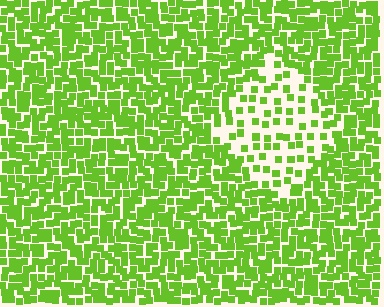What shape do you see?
I see a diamond.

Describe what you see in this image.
The image contains small lime elements arranged at two different densities. A diamond-shaped region is visible where the elements are less densely packed than the surrounding area.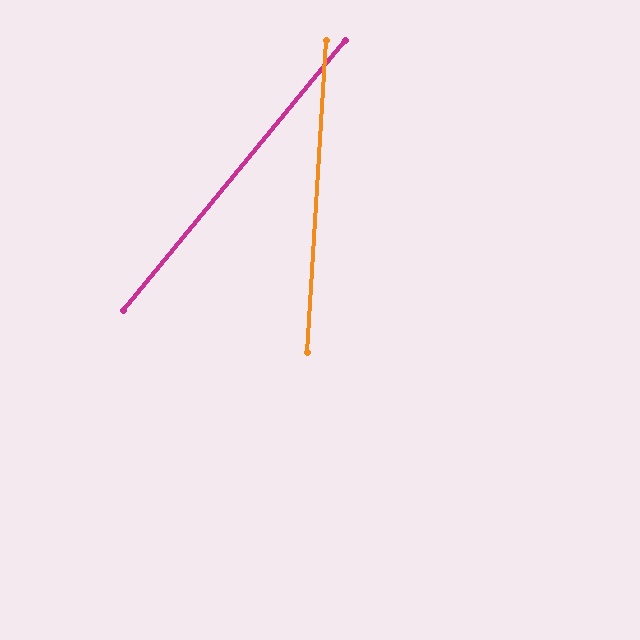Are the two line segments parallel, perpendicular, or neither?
Neither parallel nor perpendicular — they differ by about 36°.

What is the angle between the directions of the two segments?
Approximately 36 degrees.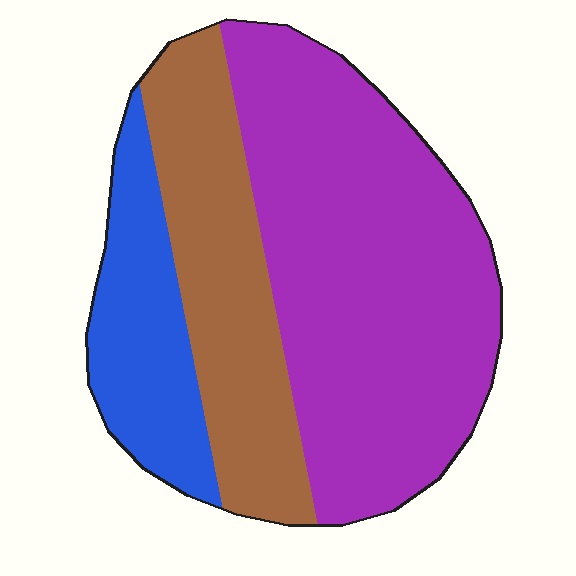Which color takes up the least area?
Blue, at roughly 20%.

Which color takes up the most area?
Purple, at roughly 55%.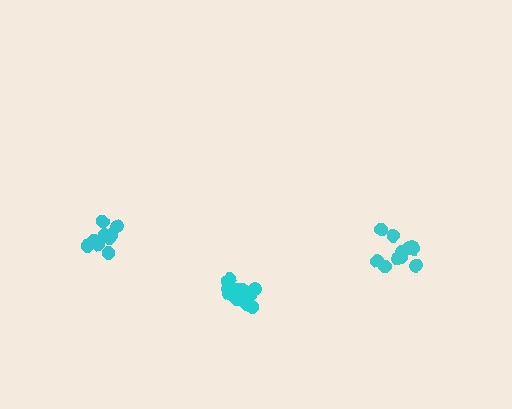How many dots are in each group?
Group 1: 11 dots, Group 2: 9 dots, Group 3: 15 dots (35 total).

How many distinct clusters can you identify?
There are 3 distinct clusters.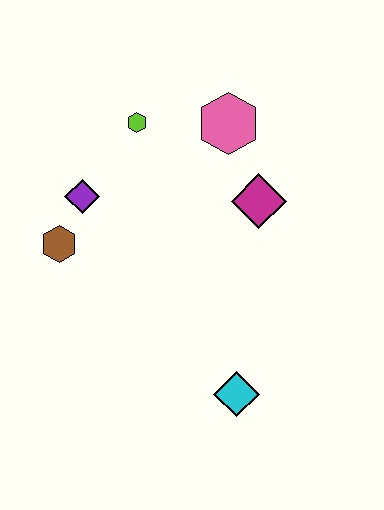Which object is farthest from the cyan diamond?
The lime hexagon is farthest from the cyan diamond.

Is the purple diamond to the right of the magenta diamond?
No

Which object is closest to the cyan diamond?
The magenta diamond is closest to the cyan diamond.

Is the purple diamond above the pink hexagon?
No